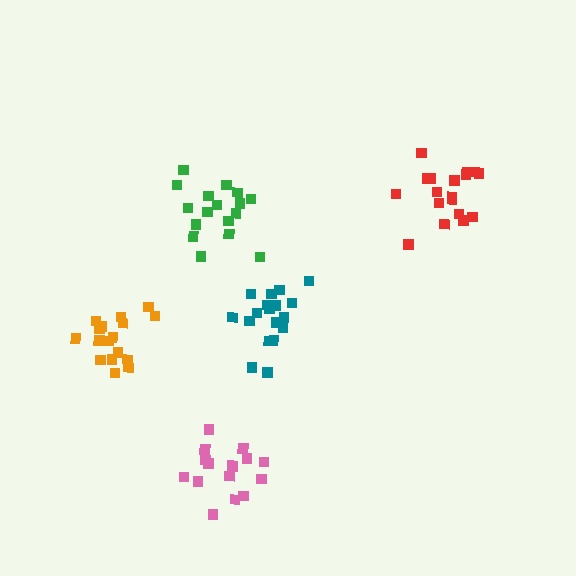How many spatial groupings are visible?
There are 5 spatial groupings.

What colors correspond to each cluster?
The clusters are colored: red, orange, teal, pink, green.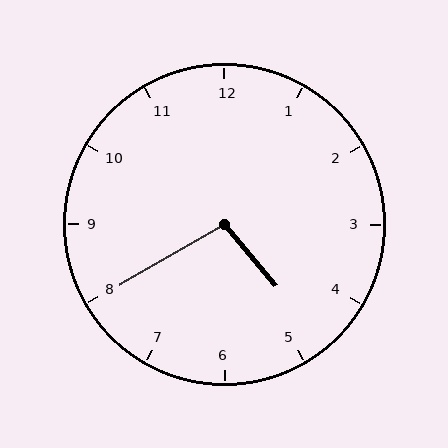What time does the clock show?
4:40.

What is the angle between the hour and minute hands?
Approximately 100 degrees.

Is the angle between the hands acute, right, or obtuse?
It is obtuse.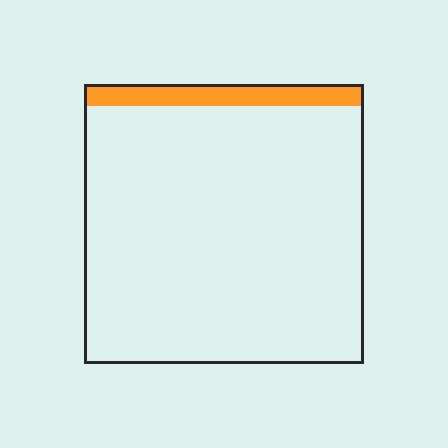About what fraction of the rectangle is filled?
About one tenth (1/10).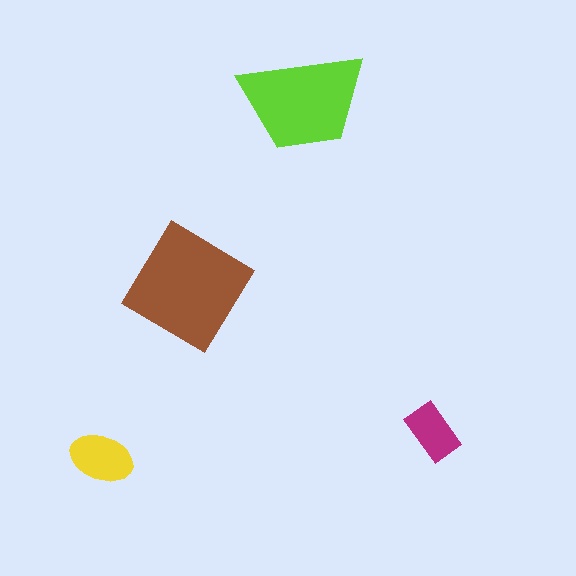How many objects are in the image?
There are 4 objects in the image.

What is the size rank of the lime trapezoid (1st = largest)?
2nd.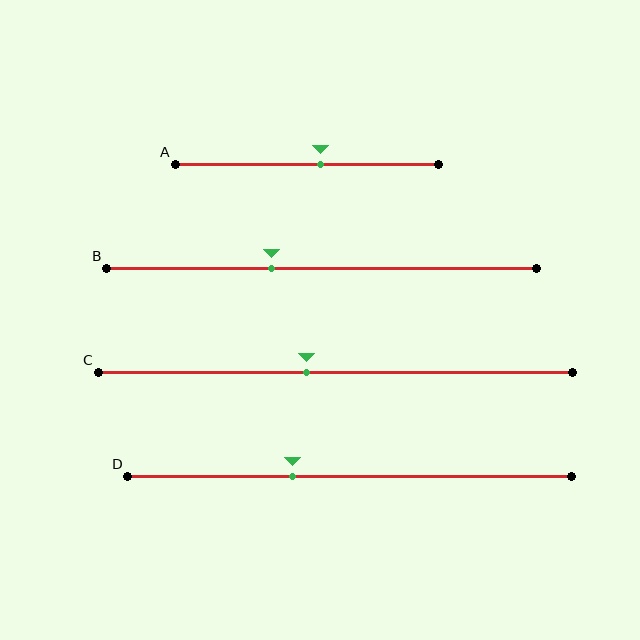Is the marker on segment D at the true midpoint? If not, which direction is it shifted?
No, the marker on segment D is shifted to the left by about 13% of the segment length.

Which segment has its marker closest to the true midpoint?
Segment A has its marker closest to the true midpoint.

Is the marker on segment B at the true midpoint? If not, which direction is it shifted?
No, the marker on segment B is shifted to the left by about 12% of the segment length.